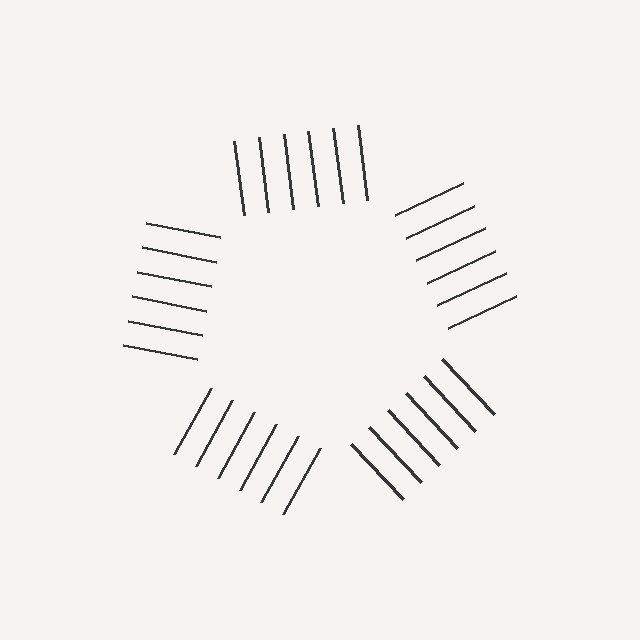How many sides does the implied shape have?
5 sides — the line-ends trace a pentagon.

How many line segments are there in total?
30 — 6 along each of the 5 edges.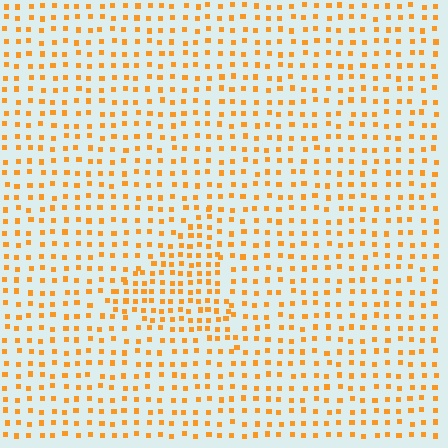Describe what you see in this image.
The image contains small orange elements arranged at two different densities. A triangle-shaped region is visible where the elements are more densely packed than the surrounding area.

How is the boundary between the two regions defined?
The boundary is defined by a change in element density (approximately 1.7x ratio). All elements are the same color, size, and shape.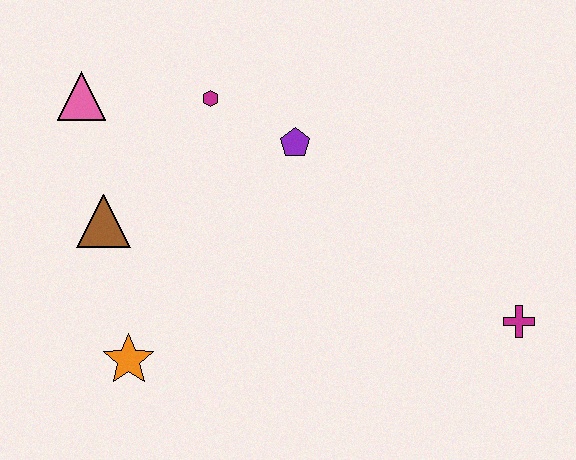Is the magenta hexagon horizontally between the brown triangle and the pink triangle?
No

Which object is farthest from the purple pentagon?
The magenta cross is farthest from the purple pentagon.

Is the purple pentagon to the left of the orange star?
No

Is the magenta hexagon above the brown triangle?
Yes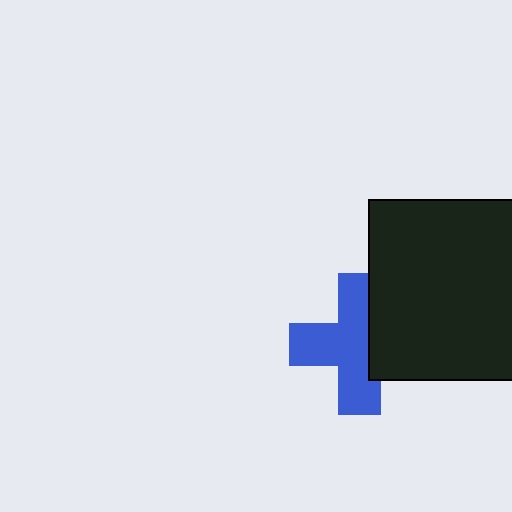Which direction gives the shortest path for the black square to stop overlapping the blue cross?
Moving right gives the shortest separation.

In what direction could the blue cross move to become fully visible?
The blue cross could move left. That would shift it out from behind the black square entirely.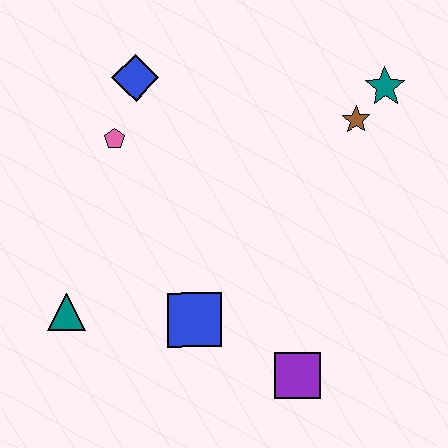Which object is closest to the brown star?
The teal star is closest to the brown star.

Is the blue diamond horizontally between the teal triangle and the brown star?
Yes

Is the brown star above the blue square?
Yes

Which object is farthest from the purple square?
The blue diamond is farthest from the purple square.